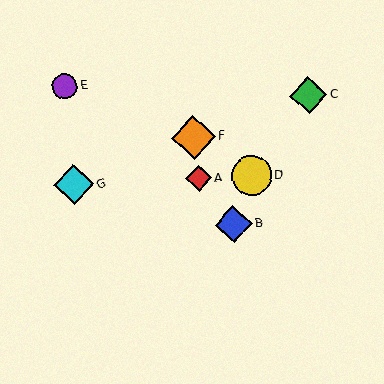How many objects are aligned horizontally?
3 objects (A, D, G) are aligned horizontally.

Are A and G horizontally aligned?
Yes, both are at y≈178.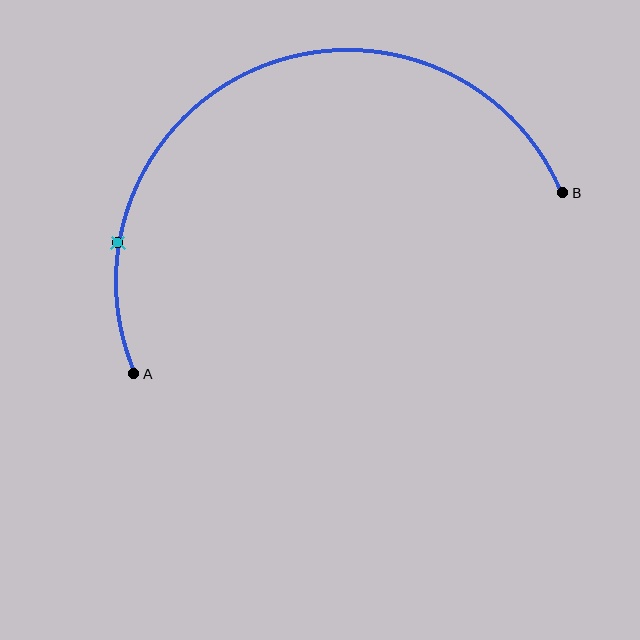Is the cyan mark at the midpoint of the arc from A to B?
No. The cyan mark lies on the arc but is closer to endpoint A. The arc midpoint would be at the point on the curve equidistant along the arc from both A and B.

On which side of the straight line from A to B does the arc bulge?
The arc bulges above the straight line connecting A and B.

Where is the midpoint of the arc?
The arc midpoint is the point on the curve farthest from the straight line joining A and B. It sits above that line.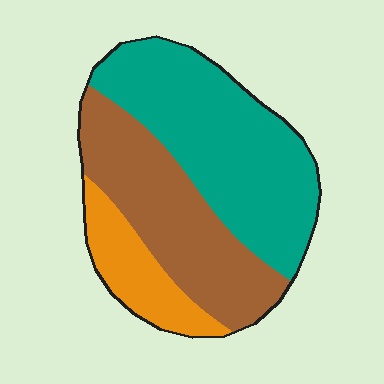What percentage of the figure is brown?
Brown covers roughly 35% of the figure.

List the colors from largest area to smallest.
From largest to smallest: teal, brown, orange.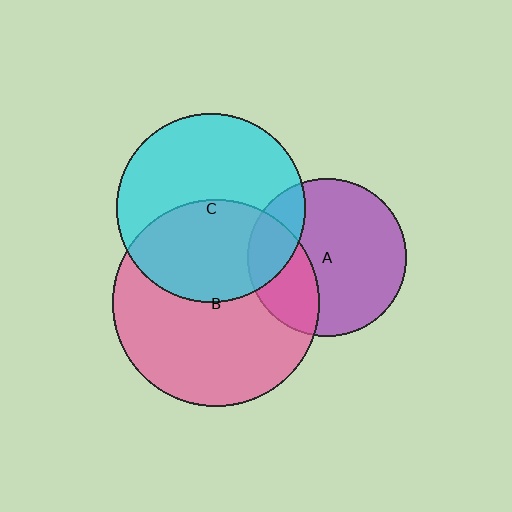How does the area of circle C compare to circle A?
Approximately 1.4 times.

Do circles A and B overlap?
Yes.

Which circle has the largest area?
Circle B (pink).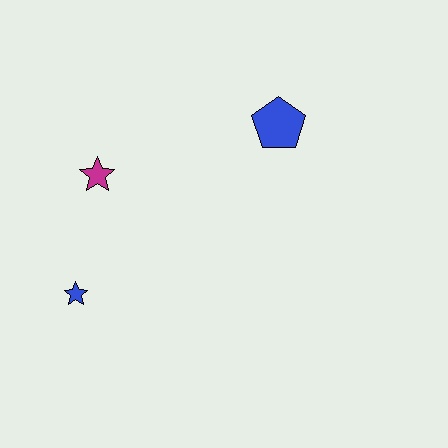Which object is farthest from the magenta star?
The blue pentagon is farthest from the magenta star.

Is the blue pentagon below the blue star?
No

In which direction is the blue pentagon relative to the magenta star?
The blue pentagon is to the right of the magenta star.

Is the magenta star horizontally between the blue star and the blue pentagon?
Yes